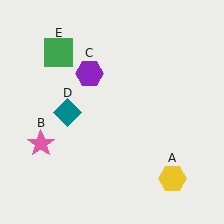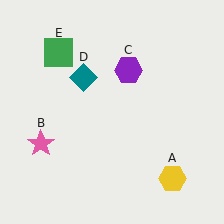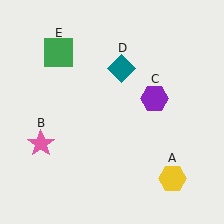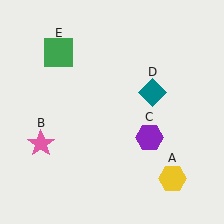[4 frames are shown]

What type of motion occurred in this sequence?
The purple hexagon (object C), teal diamond (object D) rotated clockwise around the center of the scene.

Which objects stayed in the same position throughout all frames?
Yellow hexagon (object A) and pink star (object B) and green square (object E) remained stationary.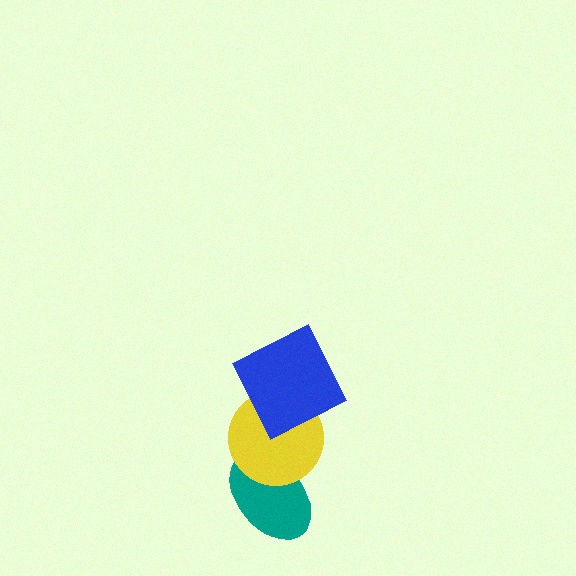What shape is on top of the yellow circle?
The blue square is on top of the yellow circle.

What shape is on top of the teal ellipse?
The yellow circle is on top of the teal ellipse.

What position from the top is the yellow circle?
The yellow circle is 2nd from the top.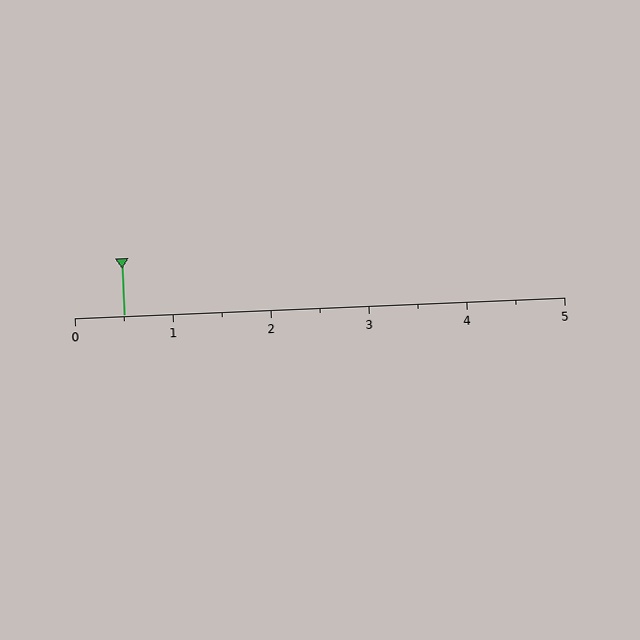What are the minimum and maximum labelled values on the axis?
The axis runs from 0 to 5.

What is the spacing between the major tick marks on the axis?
The major ticks are spaced 1 apart.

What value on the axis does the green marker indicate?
The marker indicates approximately 0.5.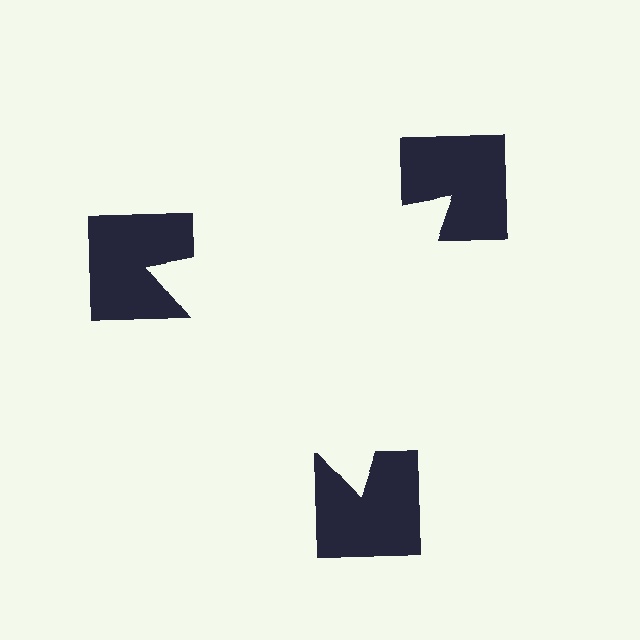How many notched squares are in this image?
There are 3 — one at each vertex of the illusory triangle.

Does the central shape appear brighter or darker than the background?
It typically appears slightly brighter than the background, even though no actual brightness change is drawn.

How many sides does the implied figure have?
3 sides.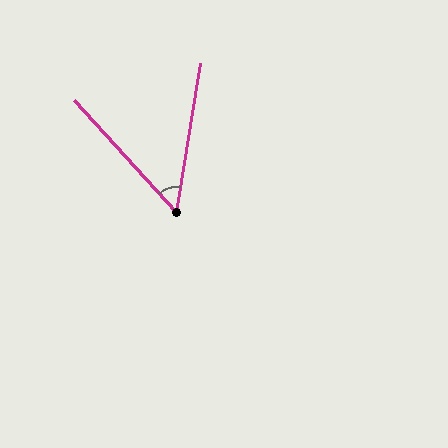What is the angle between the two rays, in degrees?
Approximately 51 degrees.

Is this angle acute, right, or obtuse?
It is acute.